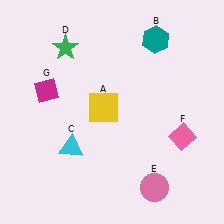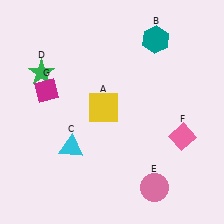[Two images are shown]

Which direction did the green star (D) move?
The green star (D) moved down.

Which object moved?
The green star (D) moved down.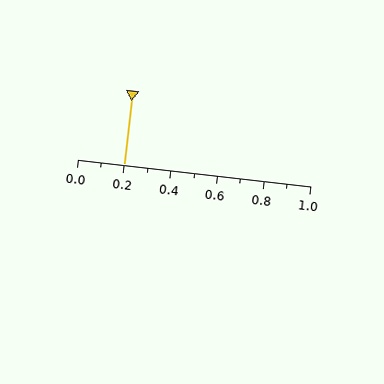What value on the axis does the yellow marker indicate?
The marker indicates approximately 0.2.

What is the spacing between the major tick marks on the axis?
The major ticks are spaced 0.2 apart.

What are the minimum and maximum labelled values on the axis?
The axis runs from 0.0 to 1.0.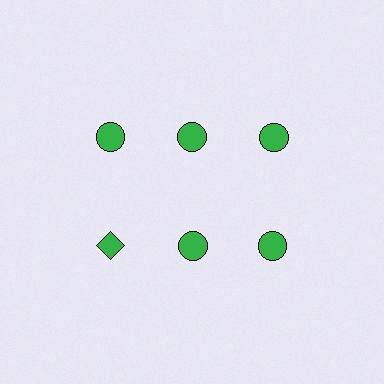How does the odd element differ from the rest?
It has a different shape: diamond instead of circle.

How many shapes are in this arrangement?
There are 6 shapes arranged in a grid pattern.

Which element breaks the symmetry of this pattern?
The green diamond in the second row, leftmost column breaks the symmetry. All other shapes are green circles.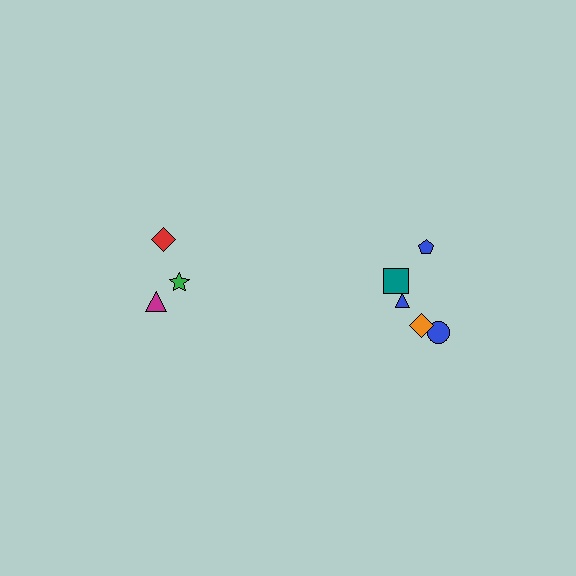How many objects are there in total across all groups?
There are 8 objects.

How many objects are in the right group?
There are 5 objects.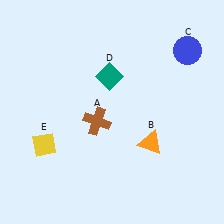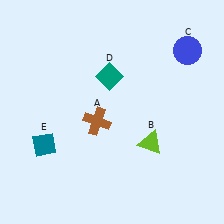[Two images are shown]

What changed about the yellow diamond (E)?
In Image 1, E is yellow. In Image 2, it changed to teal.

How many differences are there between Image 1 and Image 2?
There are 2 differences between the two images.